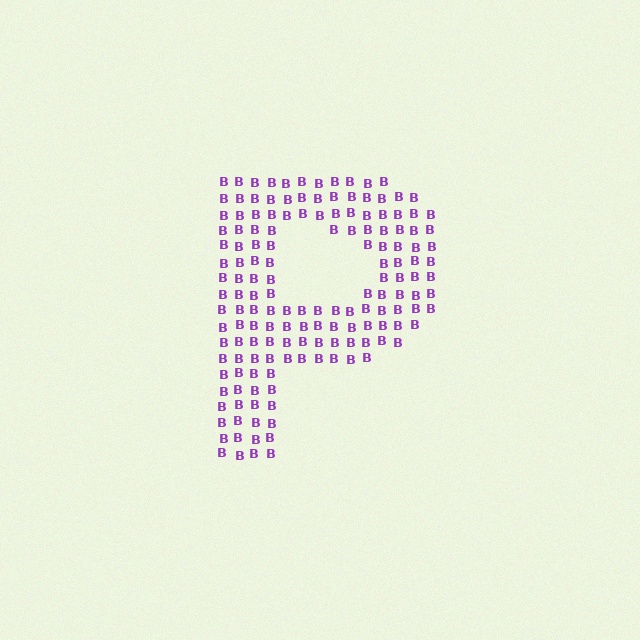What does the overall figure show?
The overall figure shows the letter P.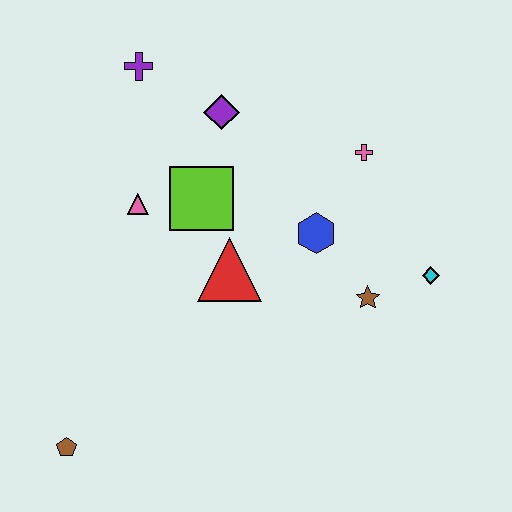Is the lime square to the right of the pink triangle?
Yes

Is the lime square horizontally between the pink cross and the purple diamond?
No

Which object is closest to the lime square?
The pink triangle is closest to the lime square.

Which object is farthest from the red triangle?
The brown pentagon is farthest from the red triangle.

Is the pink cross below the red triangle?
No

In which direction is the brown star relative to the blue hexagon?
The brown star is below the blue hexagon.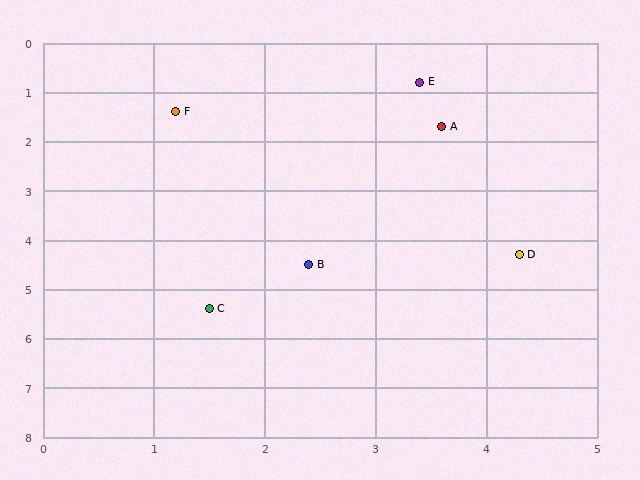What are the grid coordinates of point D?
Point D is at approximately (4.3, 4.3).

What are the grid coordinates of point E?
Point E is at approximately (3.4, 0.8).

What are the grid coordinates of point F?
Point F is at approximately (1.2, 1.4).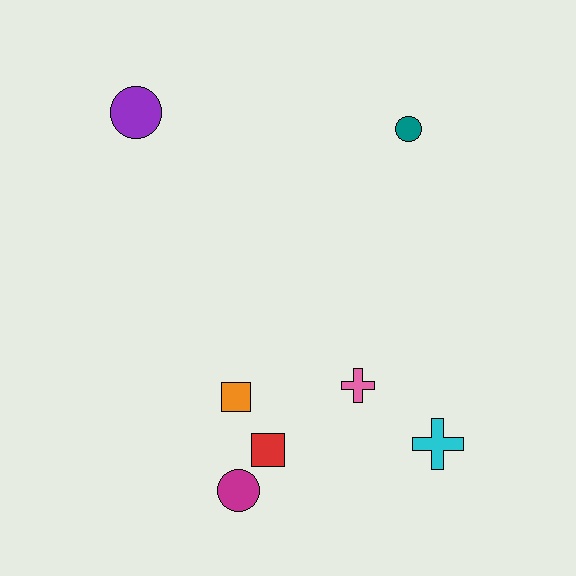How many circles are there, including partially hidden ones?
There are 3 circles.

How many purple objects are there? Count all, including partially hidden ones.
There is 1 purple object.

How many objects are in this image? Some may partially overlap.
There are 7 objects.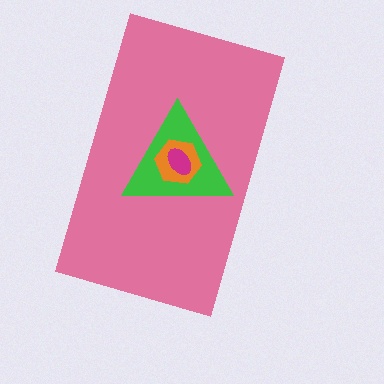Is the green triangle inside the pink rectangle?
Yes.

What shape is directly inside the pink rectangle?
The green triangle.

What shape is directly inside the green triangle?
The orange hexagon.